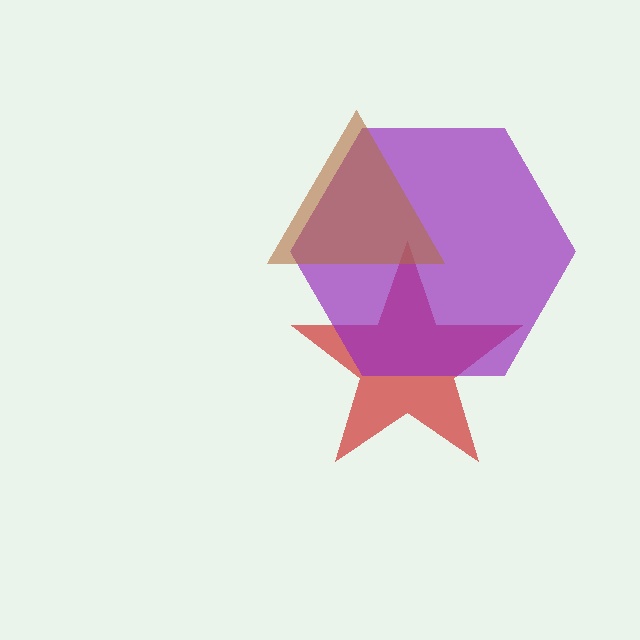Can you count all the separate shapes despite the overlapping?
Yes, there are 3 separate shapes.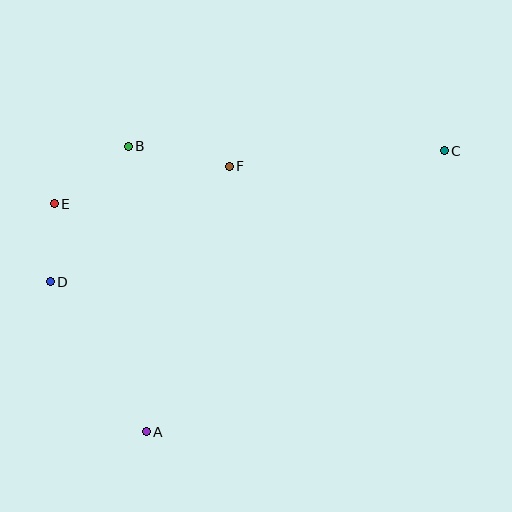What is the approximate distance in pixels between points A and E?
The distance between A and E is approximately 246 pixels.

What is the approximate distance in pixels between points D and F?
The distance between D and F is approximately 213 pixels.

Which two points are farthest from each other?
Points C and D are farthest from each other.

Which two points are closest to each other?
Points D and E are closest to each other.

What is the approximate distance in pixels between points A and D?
The distance between A and D is approximately 178 pixels.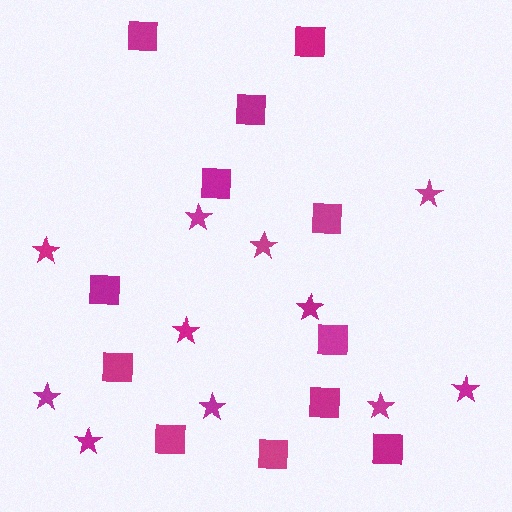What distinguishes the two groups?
There are 2 groups: one group of stars (11) and one group of squares (12).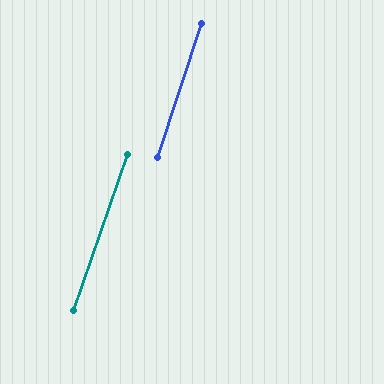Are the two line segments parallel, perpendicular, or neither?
Parallel — their directions differ by only 0.4°.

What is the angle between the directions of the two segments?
Approximately 0 degrees.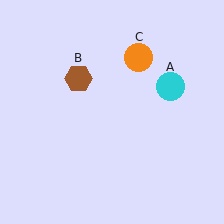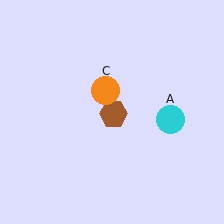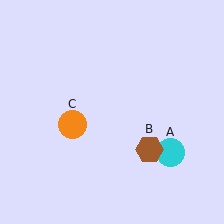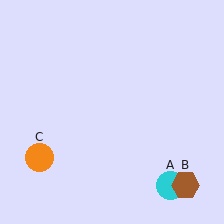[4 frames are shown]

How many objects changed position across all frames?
3 objects changed position: cyan circle (object A), brown hexagon (object B), orange circle (object C).